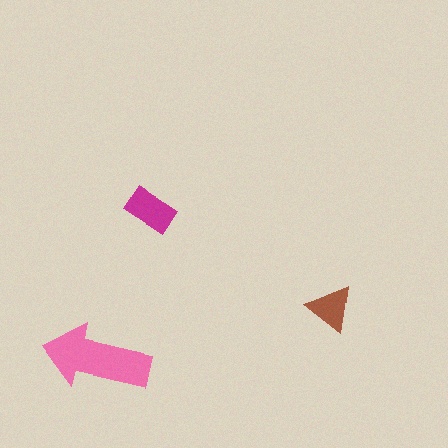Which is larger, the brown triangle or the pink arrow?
The pink arrow.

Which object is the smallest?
The brown triangle.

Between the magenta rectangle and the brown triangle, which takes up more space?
The magenta rectangle.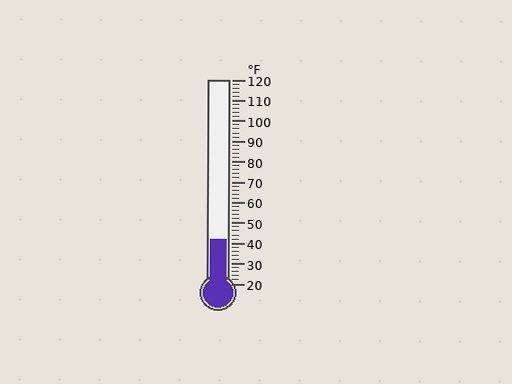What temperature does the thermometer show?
The thermometer shows approximately 42°F.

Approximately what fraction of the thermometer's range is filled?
The thermometer is filled to approximately 20% of its range.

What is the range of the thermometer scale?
The thermometer scale ranges from 20°F to 120°F.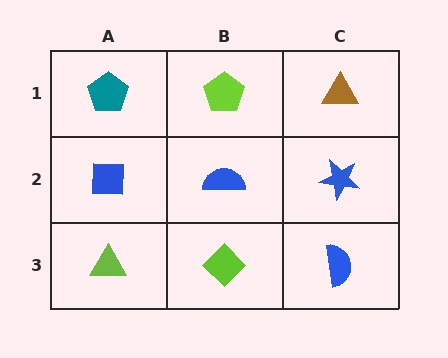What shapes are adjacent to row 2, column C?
A brown triangle (row 1, column C), a blue semicircle (row 3, column C), a blue semicircle (row 2, column B).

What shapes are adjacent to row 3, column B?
A blue semicircle (row 2, column B), a lime triangle (row 3, column A), a blue semicircle (row 3, column C).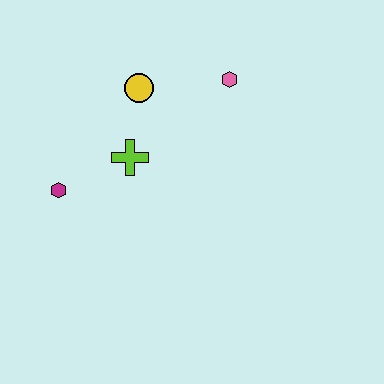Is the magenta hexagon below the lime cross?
Yes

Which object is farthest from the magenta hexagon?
The pink hexagon is farthest from the magenta hexagon.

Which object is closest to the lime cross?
The yellow circle is closest to the lime cross.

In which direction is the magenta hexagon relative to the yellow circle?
The magenta hexagon is below the yellow circle.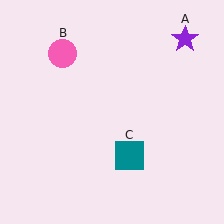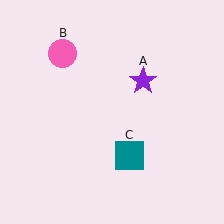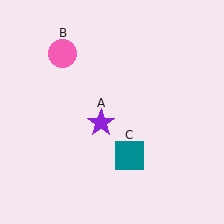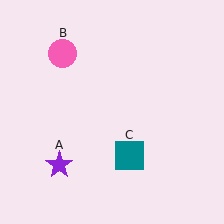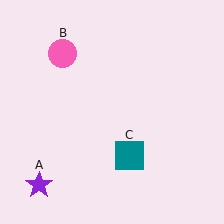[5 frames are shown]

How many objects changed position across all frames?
1 object changed position: purple star (object A).